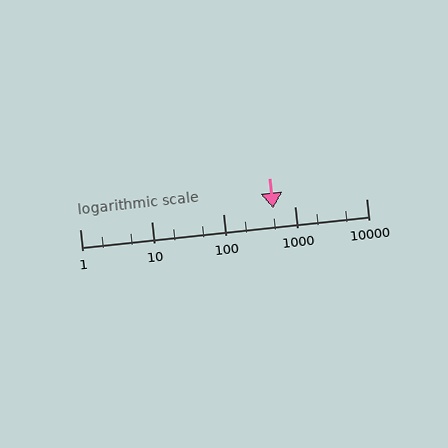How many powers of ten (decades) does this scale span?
The scale spans 4 decades, from 1 to 10000.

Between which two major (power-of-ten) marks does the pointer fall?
The pointer is between 100 and 1000.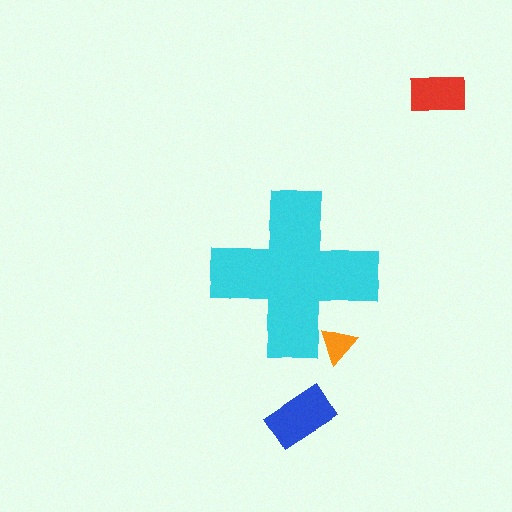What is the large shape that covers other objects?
A cyan cross.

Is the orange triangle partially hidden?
Yes, the orange triangle is partially hidden behind the cyan cross.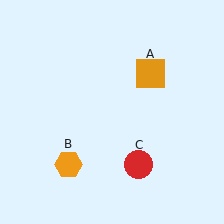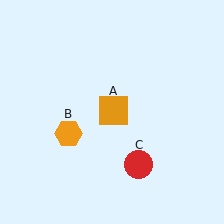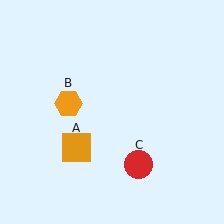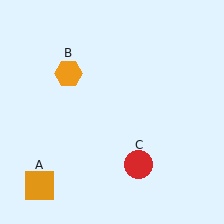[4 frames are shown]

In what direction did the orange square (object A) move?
The orange square (object A) moved down and to the left.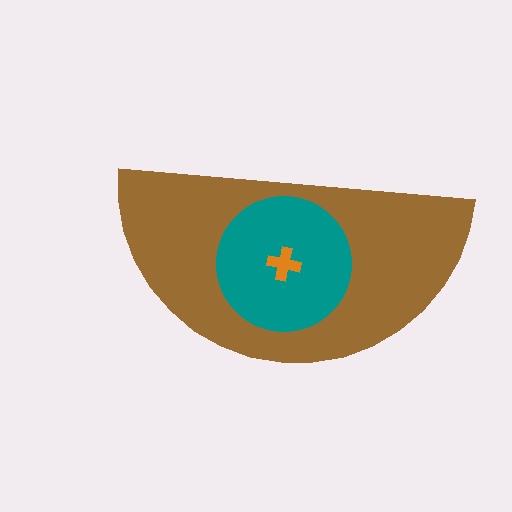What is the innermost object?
The orange cross.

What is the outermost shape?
The brown semicircle.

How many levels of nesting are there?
3.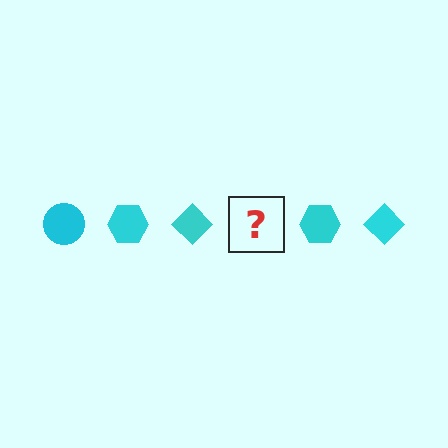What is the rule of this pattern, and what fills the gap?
The rule is that the pattern cycles through circle, hexagon, diamond shapes in cyan. The gap should be filled with a cyan circle.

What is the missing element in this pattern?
The missing element is a cyan circle.